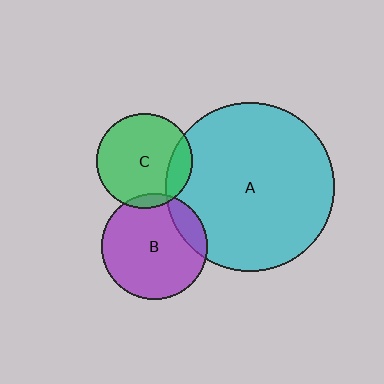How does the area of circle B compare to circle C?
Approximately 1.3 times.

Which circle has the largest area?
Circle A (cyan).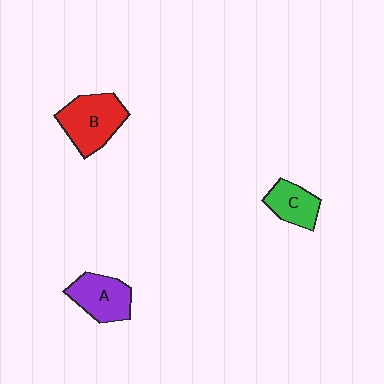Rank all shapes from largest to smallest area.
From largest to smallest: B (red), A (purple), C (green).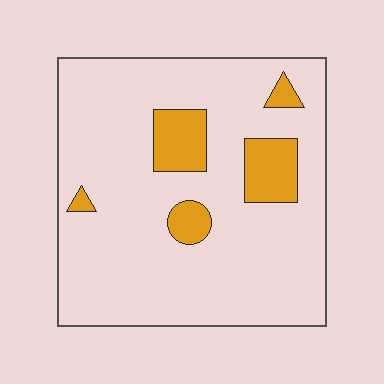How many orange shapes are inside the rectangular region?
5.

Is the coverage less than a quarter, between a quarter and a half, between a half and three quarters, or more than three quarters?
Less than a quarter.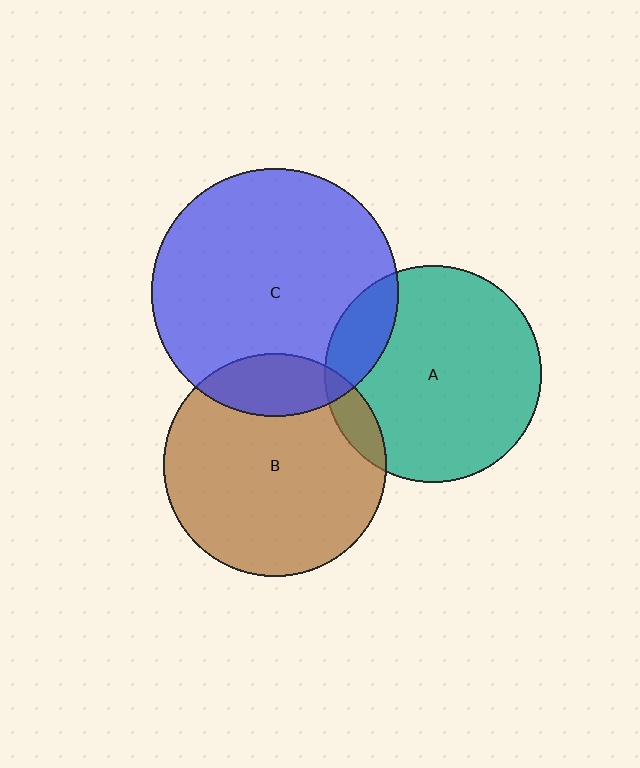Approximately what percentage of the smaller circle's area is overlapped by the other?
Approximately 15%.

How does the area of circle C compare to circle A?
Approximately 1.3 times.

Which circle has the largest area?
Circle C (blue).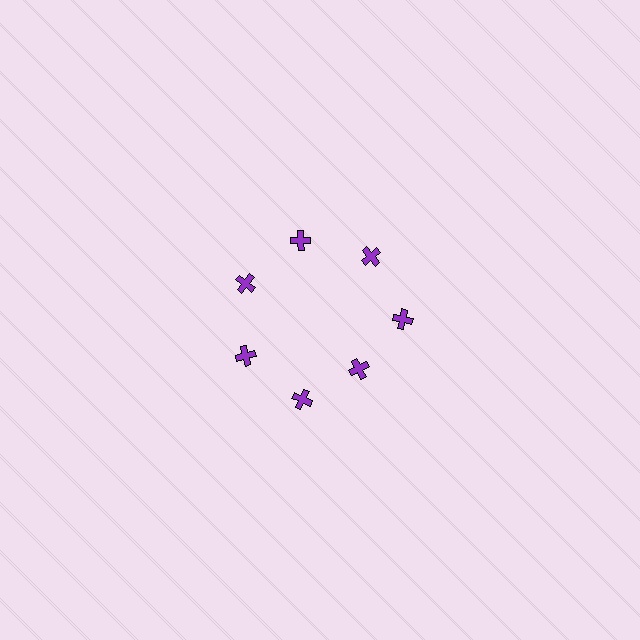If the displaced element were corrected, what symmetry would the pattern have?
It would have 7-fold rotational symmetry — the pattern would map onto itself every 51 degrees.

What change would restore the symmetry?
The symmetry would be restored by moving it outward, back onto the ring so that all 7 crosses sit at equal angles and equal distance from the center.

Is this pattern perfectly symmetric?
No. The 7 purple crosses are arranged in a ring, but one element near the 5 o'clock position is pulled inward toward the center, breaking the 7-fold rotational symmetry.